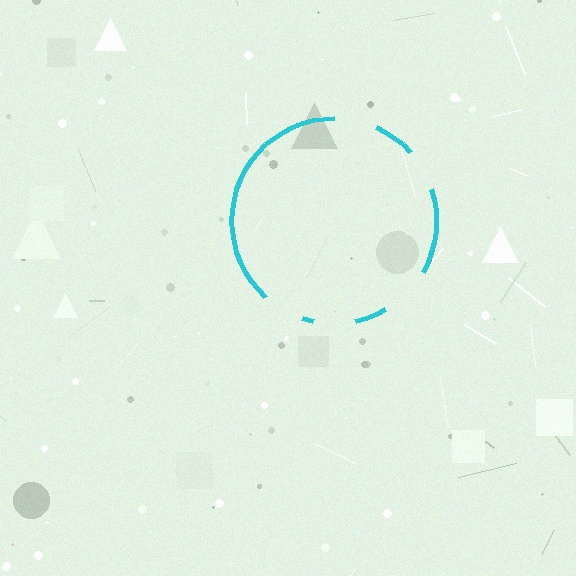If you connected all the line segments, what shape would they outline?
They would outline a circle.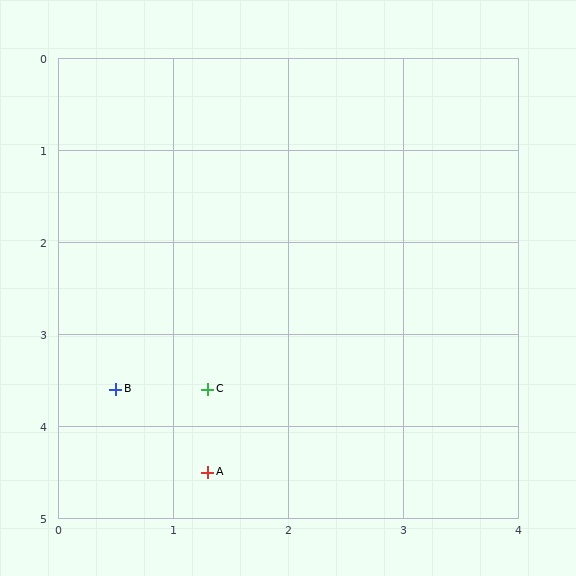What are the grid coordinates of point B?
Point B is at approximately (0.5, 3.6).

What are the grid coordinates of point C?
Point C is at approximately (1.3, 3.6).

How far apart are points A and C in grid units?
Points A and C are about 0.9 grid units apart.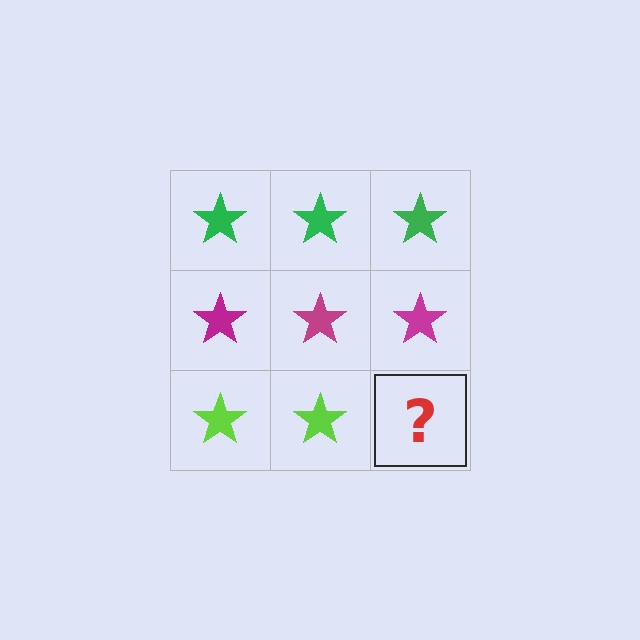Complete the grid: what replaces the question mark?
The question mark should be replaced with a lime star.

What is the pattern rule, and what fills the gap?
The rule is that each row has a consistent color. The gap should be filled with a lime star.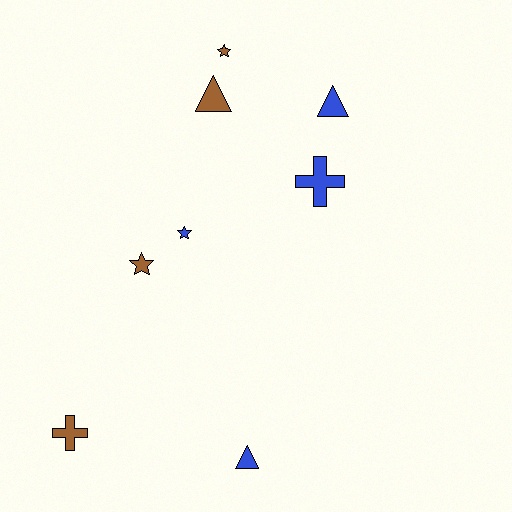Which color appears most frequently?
Brown, with 4 objects.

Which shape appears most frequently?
Triangle, with 3 objects.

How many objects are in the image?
There are 8 objects.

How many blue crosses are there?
There is 1 blue cross.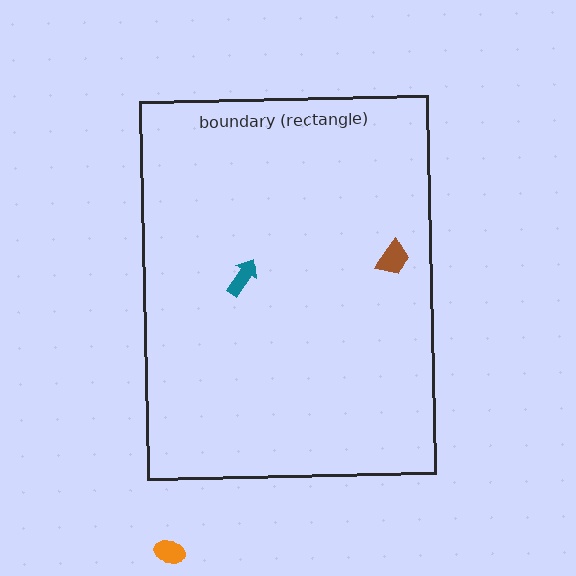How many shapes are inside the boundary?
2 inside, 1 outside.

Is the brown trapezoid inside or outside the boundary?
Inside.